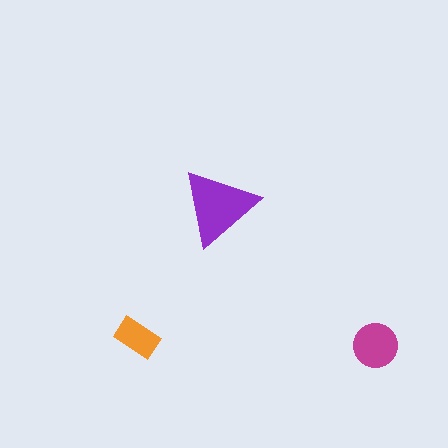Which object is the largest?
The purple triangle.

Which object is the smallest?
The orange rectangle.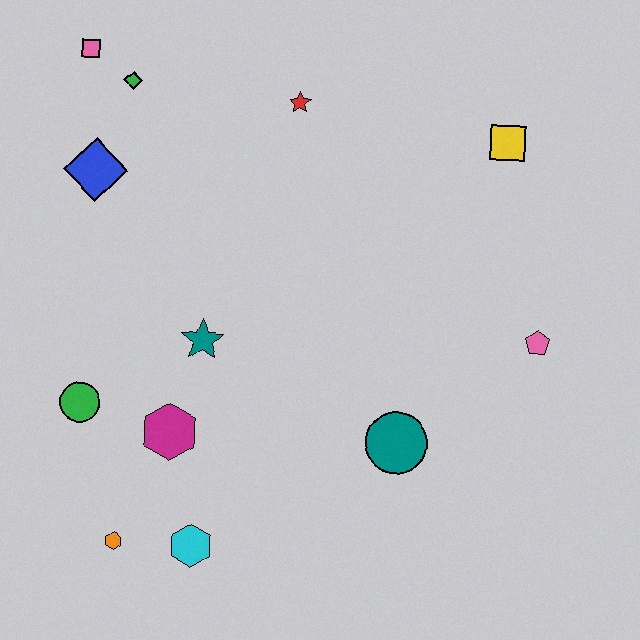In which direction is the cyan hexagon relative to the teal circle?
The cyan hexagon is to the left of the teal circle.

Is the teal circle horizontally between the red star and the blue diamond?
No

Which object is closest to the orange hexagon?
The cyan hexagon is closest to the orange hexagon.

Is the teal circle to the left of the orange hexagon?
No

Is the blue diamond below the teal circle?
No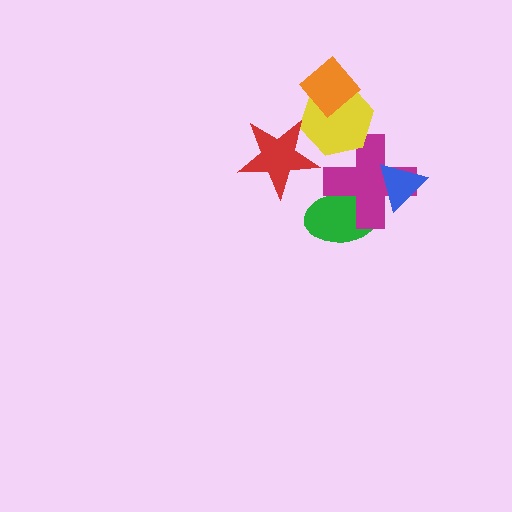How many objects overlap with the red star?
1 object overlaps with the red star.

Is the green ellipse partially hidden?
Yes, it is partially covered by another shape.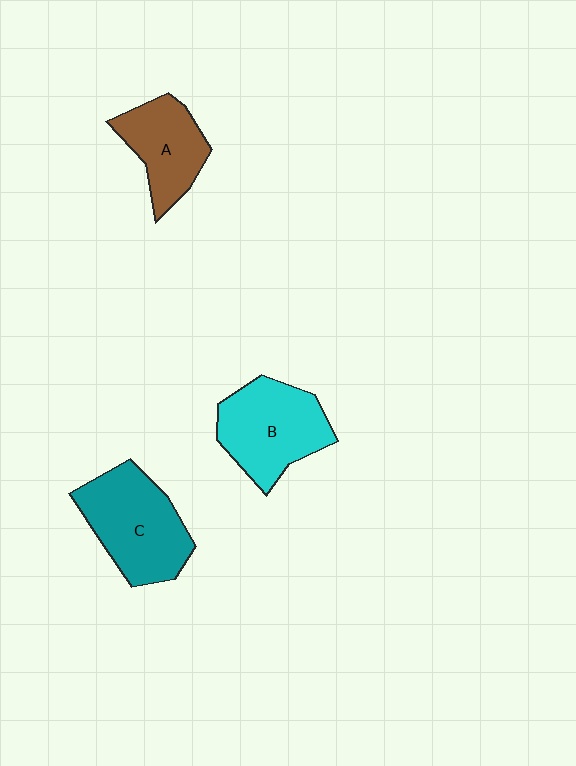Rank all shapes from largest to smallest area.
From largest to smallest: C (teal), B (cyan), A (brown).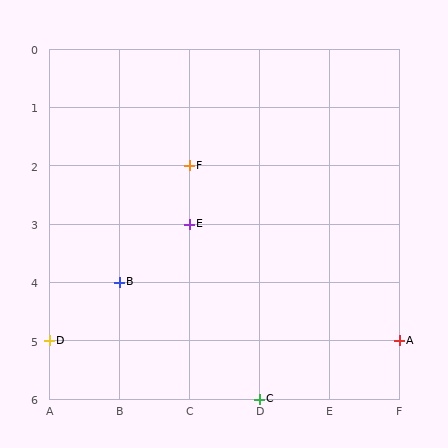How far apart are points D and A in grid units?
Points D and A are 5 columns apart.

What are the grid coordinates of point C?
Point C is at grid coordinates (D, 6).